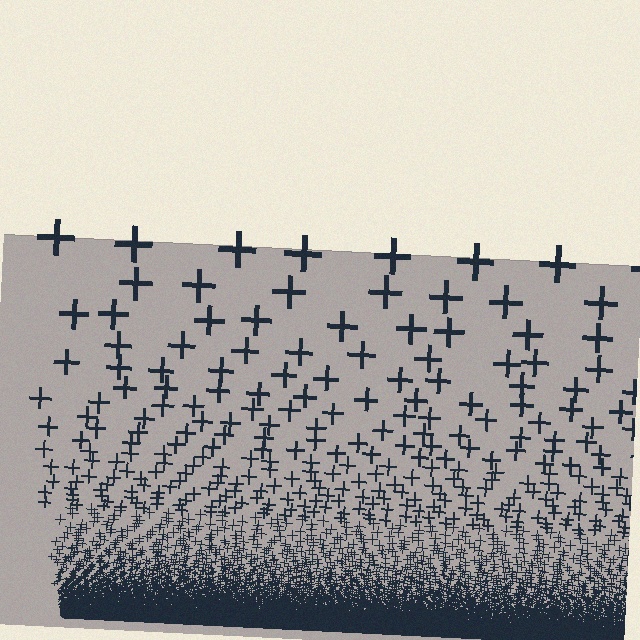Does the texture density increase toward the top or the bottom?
Density increases toward the bottom.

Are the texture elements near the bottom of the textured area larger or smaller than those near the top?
Smaller. The gradient is inverted — elements near the bottom are smaller and denser.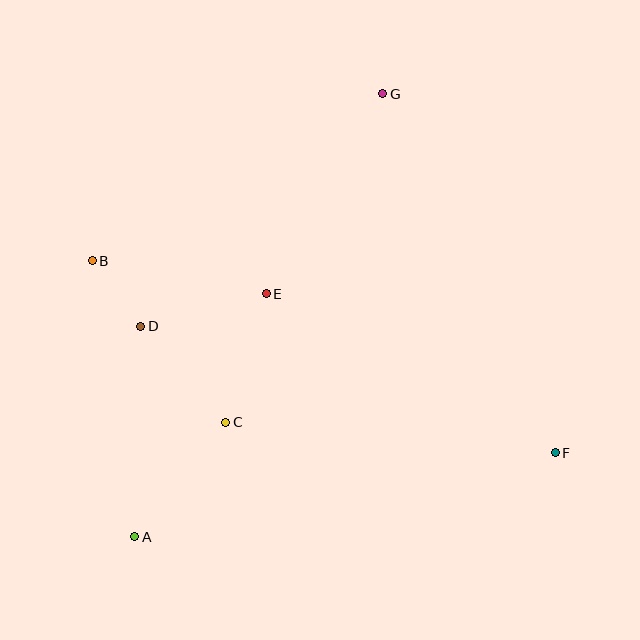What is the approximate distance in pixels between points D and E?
The distance between D and E is approximately 130 pixels.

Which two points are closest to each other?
Points B and D are closest to each other.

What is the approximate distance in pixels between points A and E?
The distance between A and E is approximately 276 pixels.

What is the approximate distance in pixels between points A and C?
The distance between A and C is approximately 146 pixels.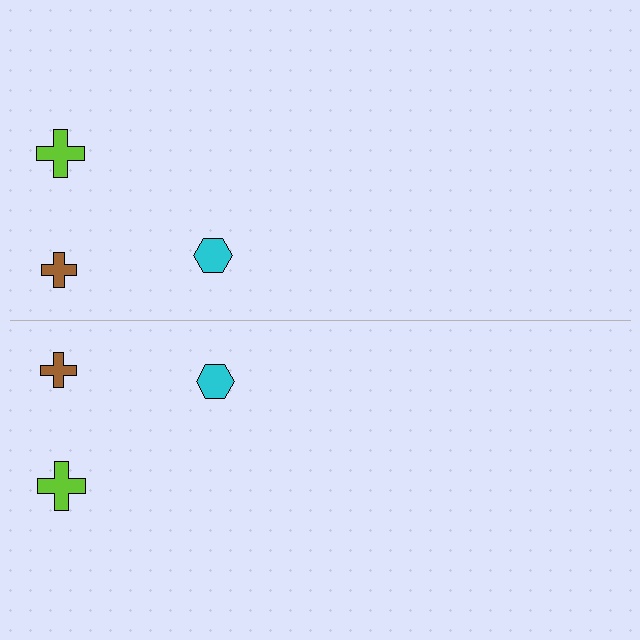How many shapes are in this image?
There are 6 shapes in this image.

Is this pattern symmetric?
Yes, this pattern has bilateral (reflection) symmetry.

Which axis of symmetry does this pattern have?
The pattern has a horizontal axis of symmetry running through the center of the image.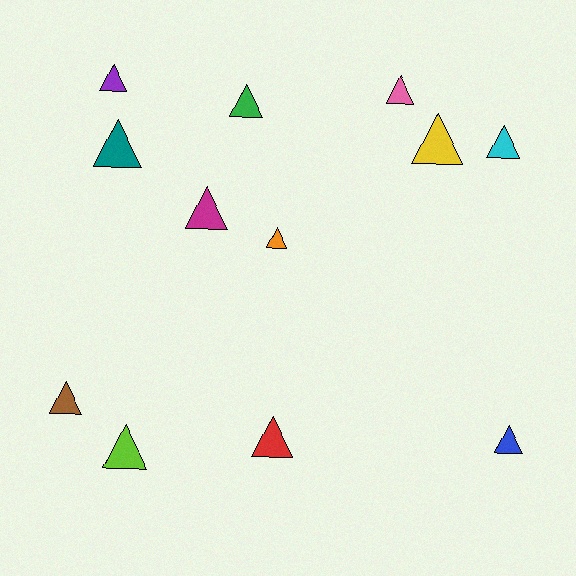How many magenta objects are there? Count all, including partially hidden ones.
There is 1 magenta object.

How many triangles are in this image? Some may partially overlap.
There are 12 triangles.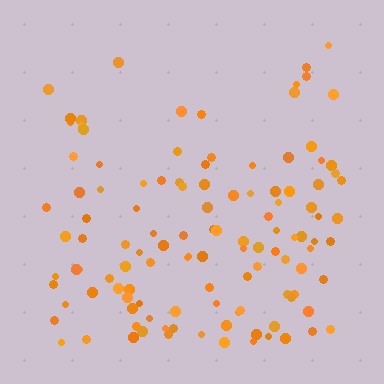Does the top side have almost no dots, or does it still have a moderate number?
Still a moderate number, just noticeably fewer than the bottom.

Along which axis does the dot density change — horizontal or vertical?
Vertical.